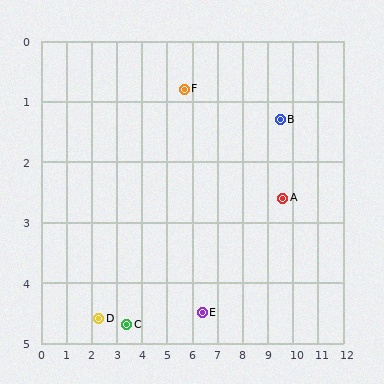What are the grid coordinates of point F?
Point F is at approximately (5.7, 0.8).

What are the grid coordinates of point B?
Point B is at approximately (9.5, 1.3).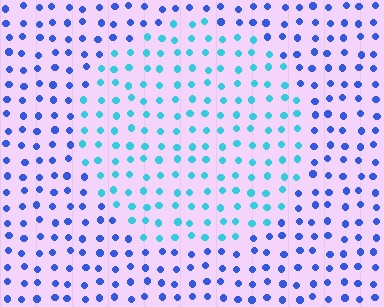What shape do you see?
I see a circle.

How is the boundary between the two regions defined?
The boundary is defined purely by a slight shift in hue (about 41 degrees). Spacing, size, and orientation are identical on both sides.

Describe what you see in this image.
The image is filled with small blue elements in a uniform arrangement. A circle-shaped region is visible where the elements are tinted to a slightly different hue, forming a subtle color boundary.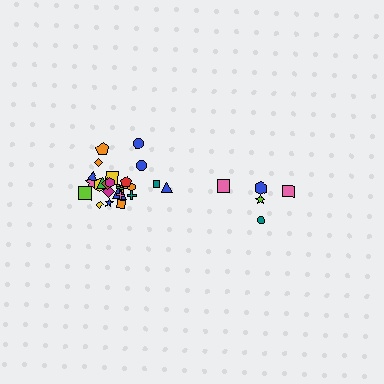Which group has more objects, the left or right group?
The left group.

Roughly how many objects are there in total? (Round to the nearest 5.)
Roughly 30 objects in total.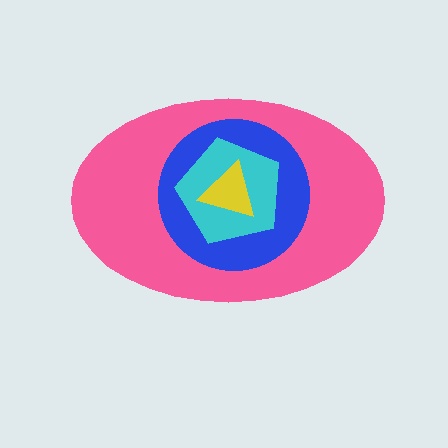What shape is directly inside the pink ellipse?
The blue circle.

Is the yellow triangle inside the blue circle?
Yes.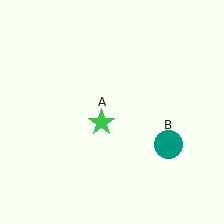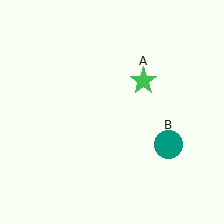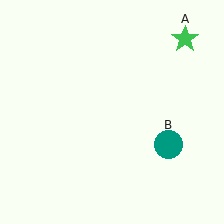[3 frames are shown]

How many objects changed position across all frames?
1 object changed position: green star (object A).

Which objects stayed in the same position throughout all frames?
Teal circle (object B) remained stationary.